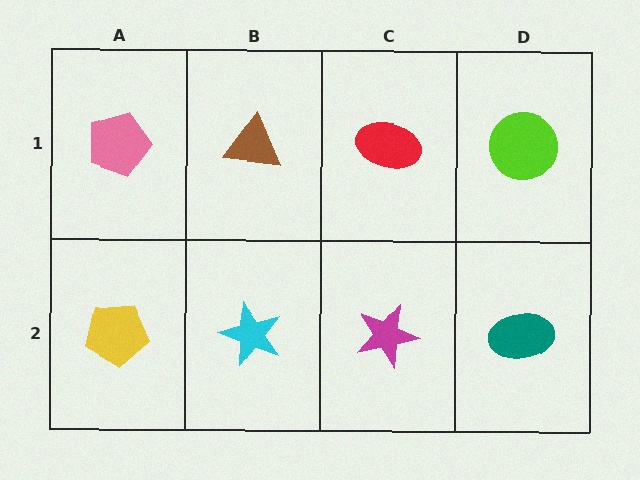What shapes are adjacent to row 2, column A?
A pink pentagon (row 1, column A), a cyan star (row 2, column B).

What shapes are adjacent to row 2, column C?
A red ellipse (row 1, column C), a cyan star (row 2, column B), a teal ellipse (row 2, column D).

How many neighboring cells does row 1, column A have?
2.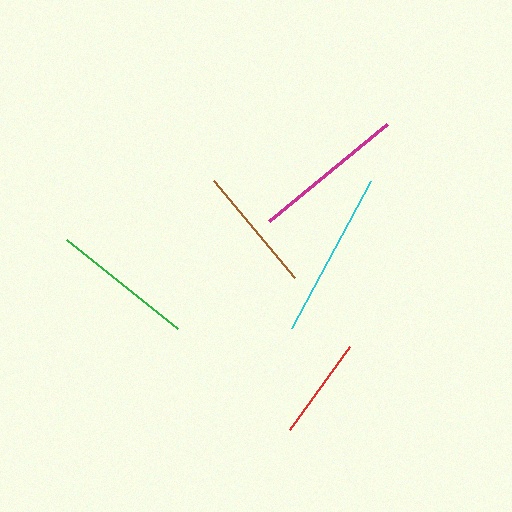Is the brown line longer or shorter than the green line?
The green line is longer than the brown line.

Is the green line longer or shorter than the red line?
The green line is longer than the red line.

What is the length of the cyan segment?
The cyan segment is approximately 168 pixels long.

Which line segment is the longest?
The cyan line is the longest at approximately 168 pixels.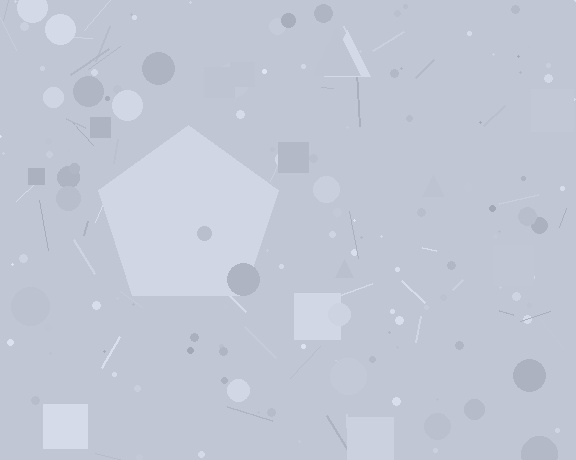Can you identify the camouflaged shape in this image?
The camouflaged shape is a pentagon.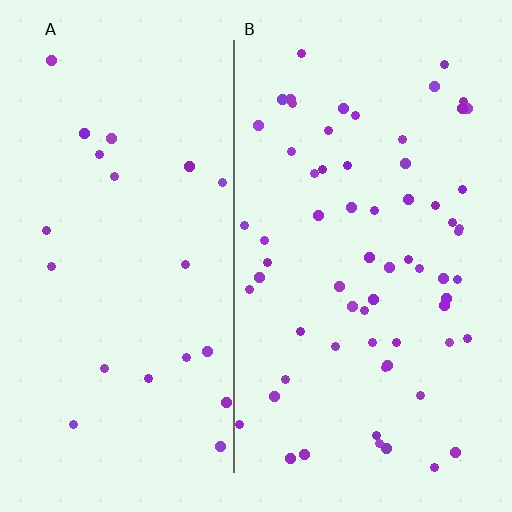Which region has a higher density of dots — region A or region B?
B (the right).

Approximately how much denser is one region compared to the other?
Approximately 3.0× — region B over region A.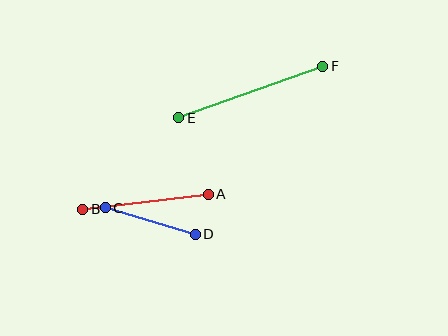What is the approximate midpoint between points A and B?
The midpoint is at approximately (145, 202) pixels.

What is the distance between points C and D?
The distance is approximately 94 pixels.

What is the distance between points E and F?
The distance is approximately 153 pixels.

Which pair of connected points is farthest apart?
Points E and F are farthest apart.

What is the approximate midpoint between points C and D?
The midpoint is at approximately (150, 221) pixels.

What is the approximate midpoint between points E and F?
The midpoint is at approximately (251, 92) pixels.